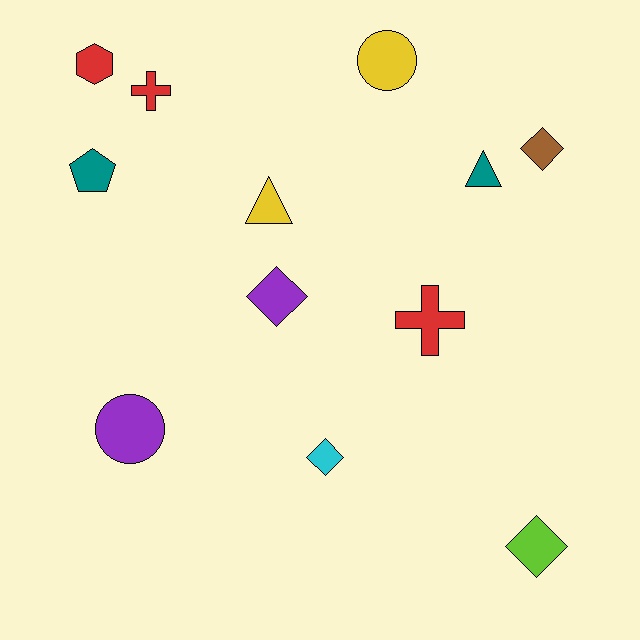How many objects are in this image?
There are 12 objects.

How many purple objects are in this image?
There are 2 purple objects.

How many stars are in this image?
There are no stars.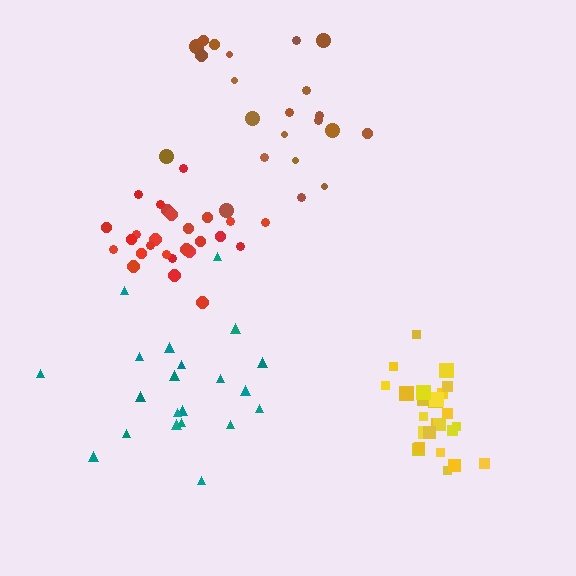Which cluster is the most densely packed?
Yellow.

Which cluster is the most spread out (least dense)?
Brown.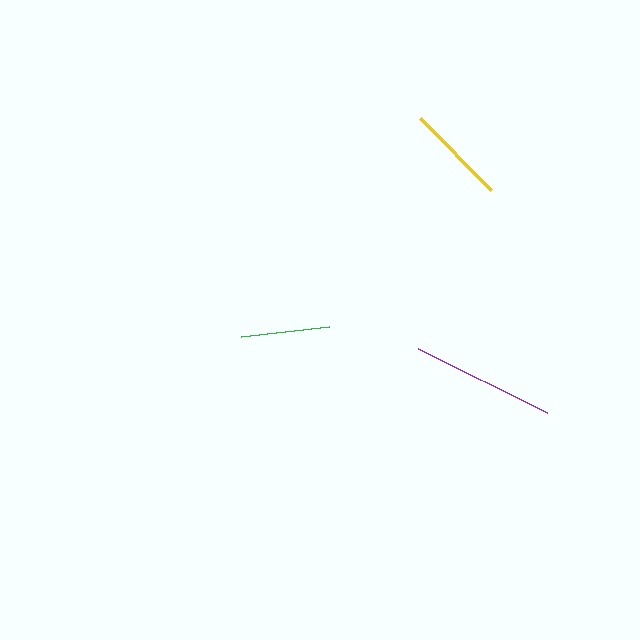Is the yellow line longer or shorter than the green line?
The yellow line is longer than the green line.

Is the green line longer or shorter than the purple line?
The purple line is longer than the green line.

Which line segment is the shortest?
The green line is the shortest at approximately 89 pixels.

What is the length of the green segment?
The green segment is approximately 89 pixels long.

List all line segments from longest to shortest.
From longest to shortest: purple, yellow, green.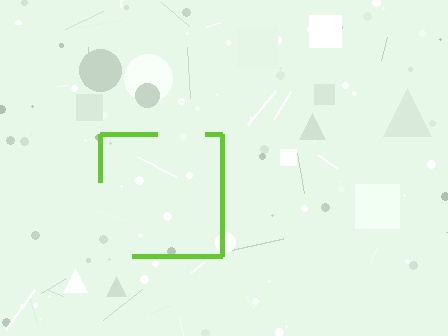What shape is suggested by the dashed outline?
The dashed outline suggests a square.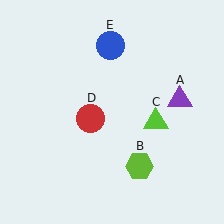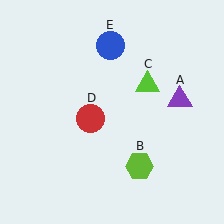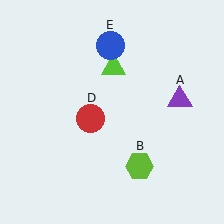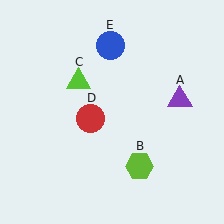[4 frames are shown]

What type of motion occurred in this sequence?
The lime triangle (object C) rotated counterclockwise around the center of the scene.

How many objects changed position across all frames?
1 object changed position: lime triangle (object C).